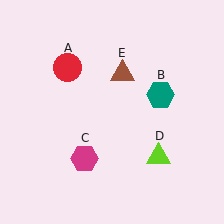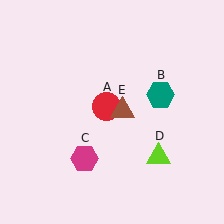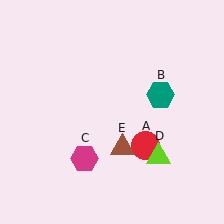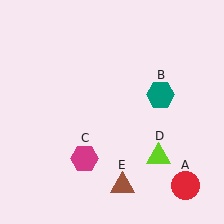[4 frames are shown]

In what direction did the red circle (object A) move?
The red circle (object A) moved down and to the right.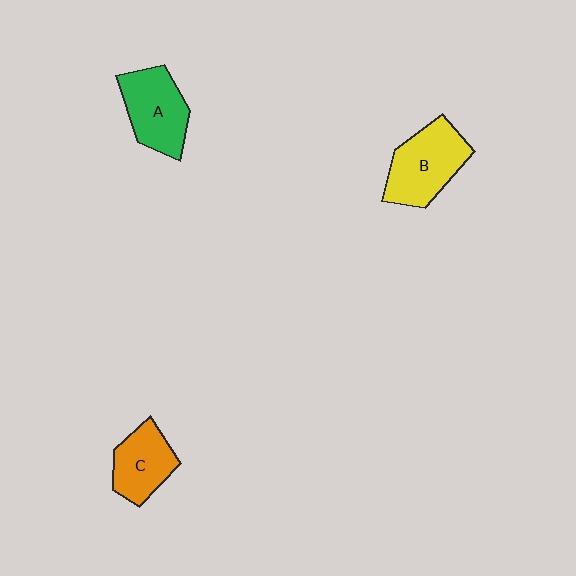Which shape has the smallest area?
Shape C (orange).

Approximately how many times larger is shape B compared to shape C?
Approximately 1.3 times.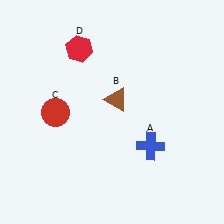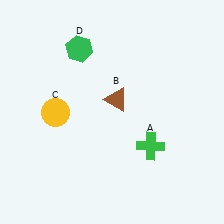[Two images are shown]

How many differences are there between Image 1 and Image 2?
There are 3 differences between the two images.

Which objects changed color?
A changed from blue to green. C changed from red to yellow. D changed from red to green.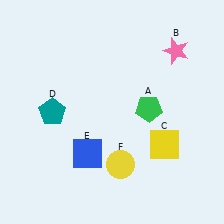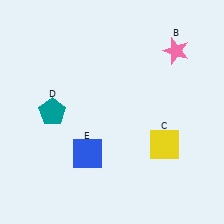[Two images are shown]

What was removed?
The yellow circle (F), the green pentagon (A) were removed in Image 2.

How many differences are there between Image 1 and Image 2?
There are 2 differences between the two images.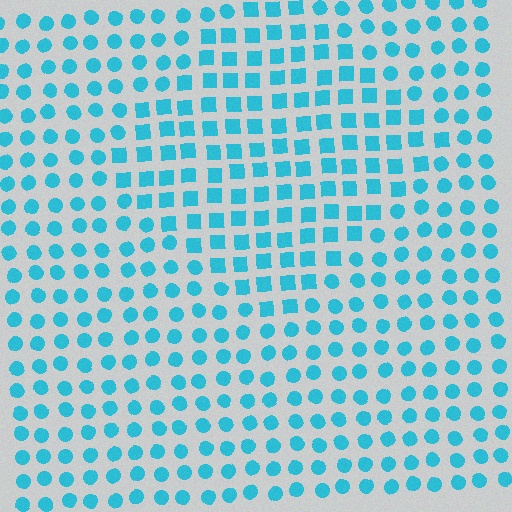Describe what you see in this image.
The image is filled with small cyan elements arranged in a uniform grid. A diamond-shaped region contains squares, while the surrounding area contains circles. The boundary is defined purely by the change in element shape.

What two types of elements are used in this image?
The image uses squares inside the diamond region and circles outside it.